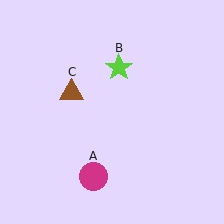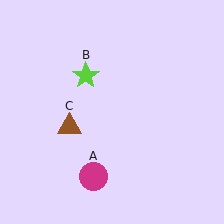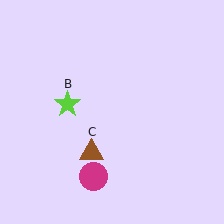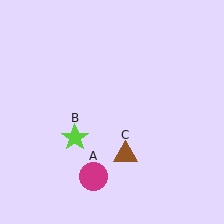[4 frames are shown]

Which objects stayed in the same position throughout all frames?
Magenta circle (object A) remained stationary.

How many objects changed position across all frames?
2 objects changed position: lime star (object B), brown triangle (object C).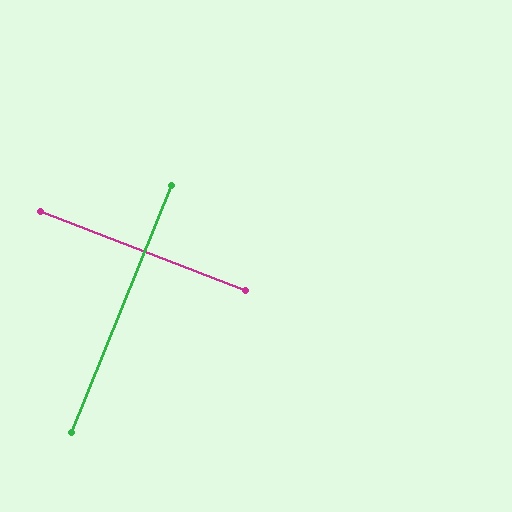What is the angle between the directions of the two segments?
Approximately 89 degrees.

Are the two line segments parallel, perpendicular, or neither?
Perpendicular — they meet at approximately 89°.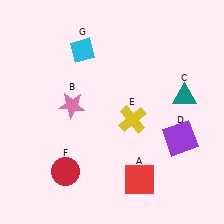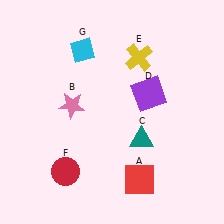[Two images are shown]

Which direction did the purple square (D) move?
The purple square (D) moved up.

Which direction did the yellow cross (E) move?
The yellow cross (E) moved up.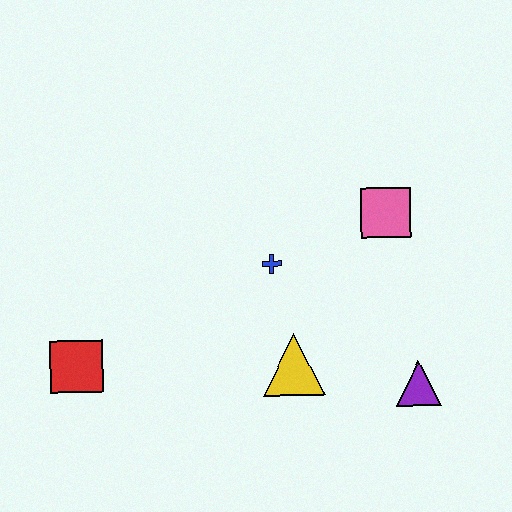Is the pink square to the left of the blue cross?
No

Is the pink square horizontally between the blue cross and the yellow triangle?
No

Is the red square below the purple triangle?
No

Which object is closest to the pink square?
The blue cross is closest to the pink square.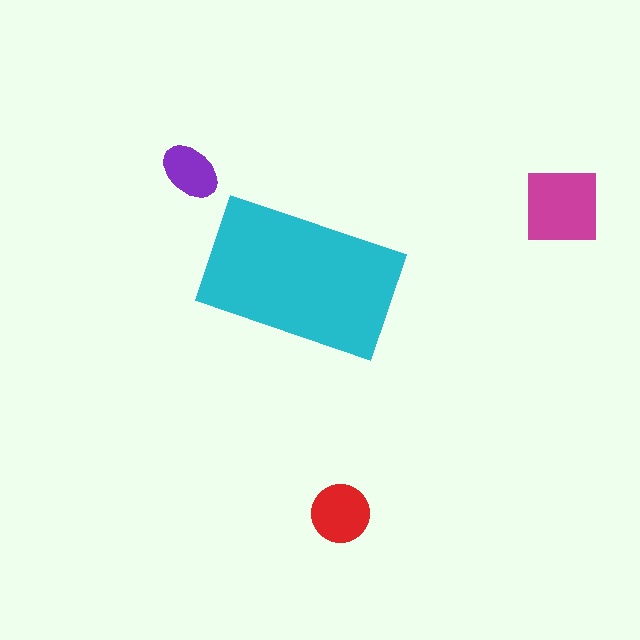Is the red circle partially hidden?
No, the red circle is fully visible.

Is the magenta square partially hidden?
No, the magenta square is fully visible.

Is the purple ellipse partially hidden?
No, the purple ellipse is fully visible.